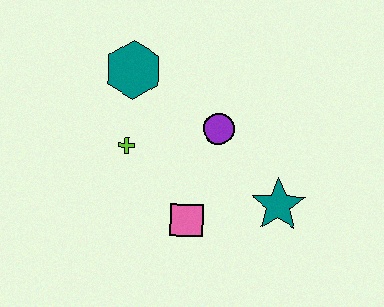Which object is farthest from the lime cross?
The teal star is farthest from the lime cross.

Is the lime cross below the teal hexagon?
Yes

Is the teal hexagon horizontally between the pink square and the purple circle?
No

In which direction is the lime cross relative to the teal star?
The lime cross is to the left of the teal star.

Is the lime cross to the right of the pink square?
No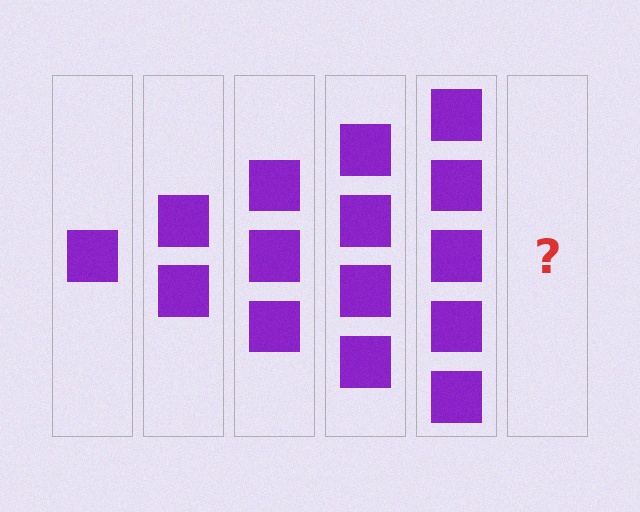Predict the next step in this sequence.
The next step is 6 squares.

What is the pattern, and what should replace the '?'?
The pattern is that each step adds one more square. The '?' should be 6 squares.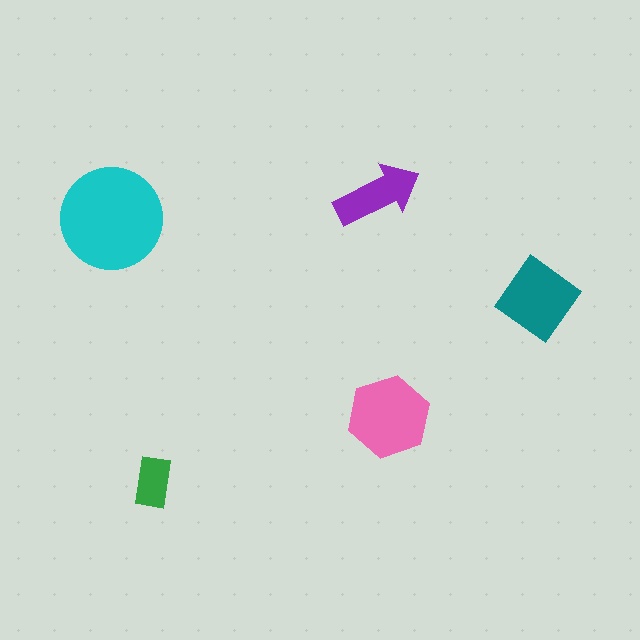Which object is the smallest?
The green rectangle.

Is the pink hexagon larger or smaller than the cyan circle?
Smaller.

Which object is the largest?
The cyan circle.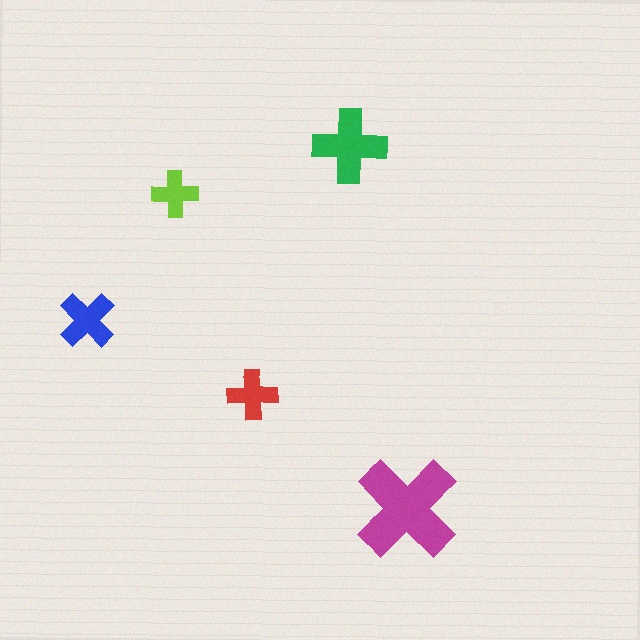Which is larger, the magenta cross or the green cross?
The magenta one.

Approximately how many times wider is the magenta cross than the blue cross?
About 2 times wider.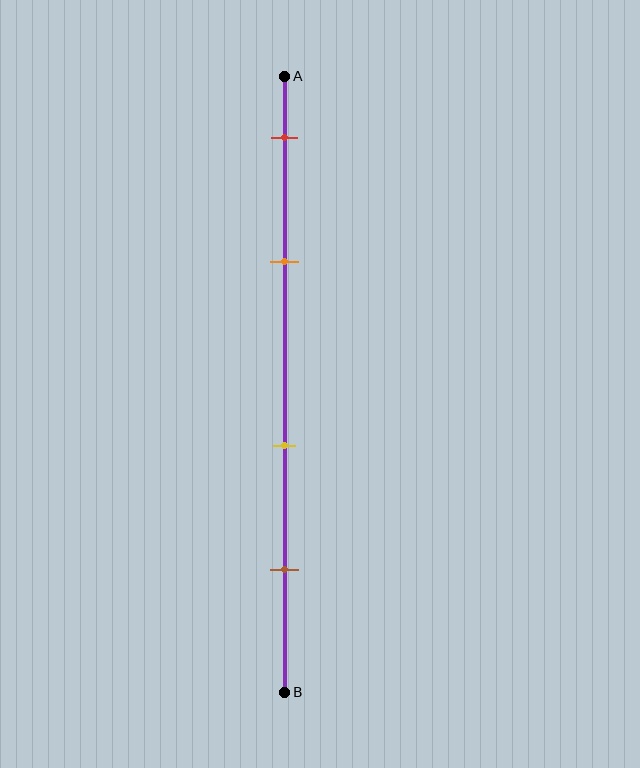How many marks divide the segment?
There are 4 marks dividing the segment.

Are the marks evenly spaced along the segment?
No, the marks are not evenly spaced.